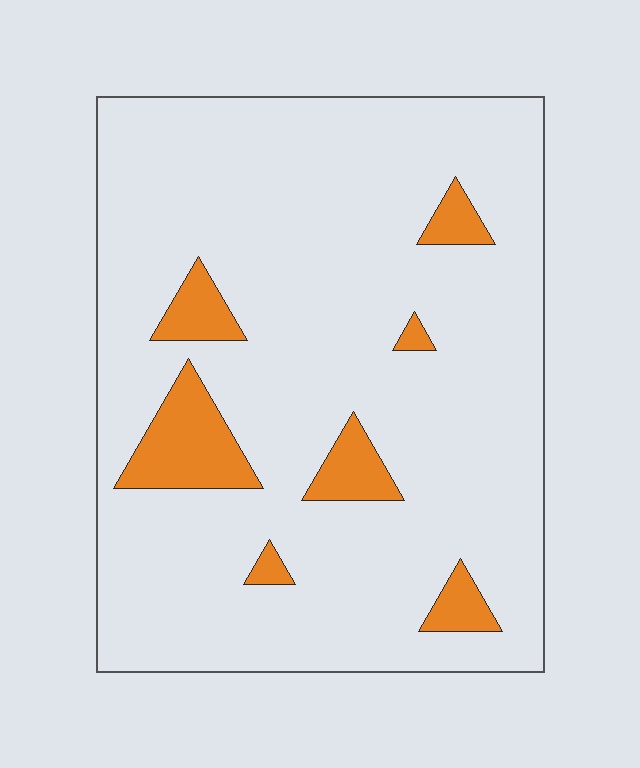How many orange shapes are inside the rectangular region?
7.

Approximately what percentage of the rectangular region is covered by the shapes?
Approximately 10%.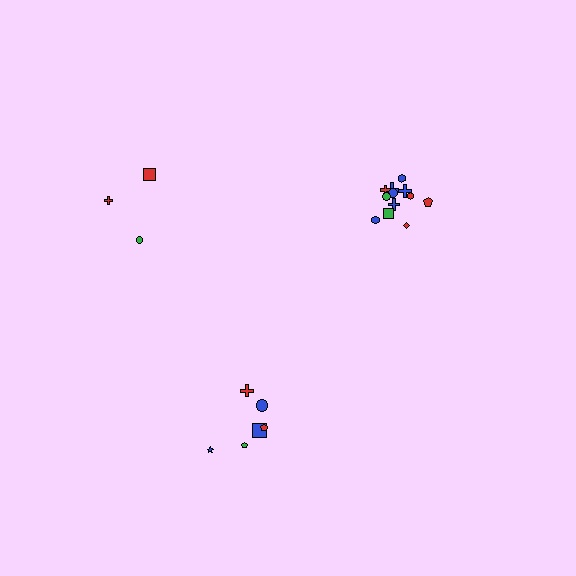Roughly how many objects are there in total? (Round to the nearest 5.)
Roughly 20 objects in total.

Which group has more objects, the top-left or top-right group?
The top-right group.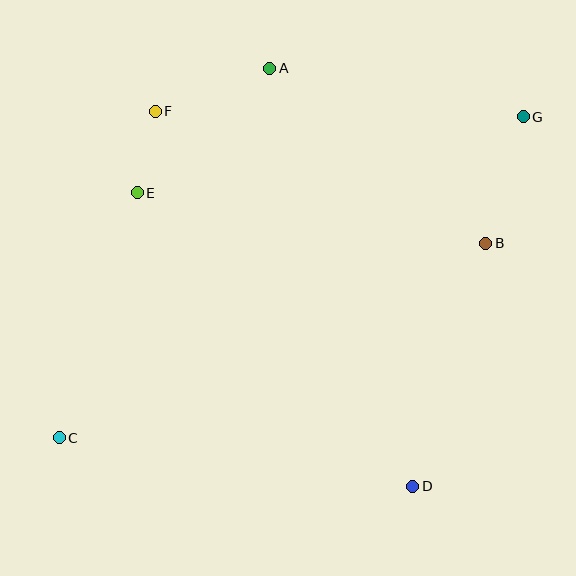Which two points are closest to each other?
Points E and F are closest to each other.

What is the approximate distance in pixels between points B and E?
The distance between B and E is approximately 352 pixels.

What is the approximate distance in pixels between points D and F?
The distance between D and F is approximately 455 pixels.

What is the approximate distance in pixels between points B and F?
The distance between B and F is approximately 356 pixels.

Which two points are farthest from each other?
Points C and G are farthest from each other.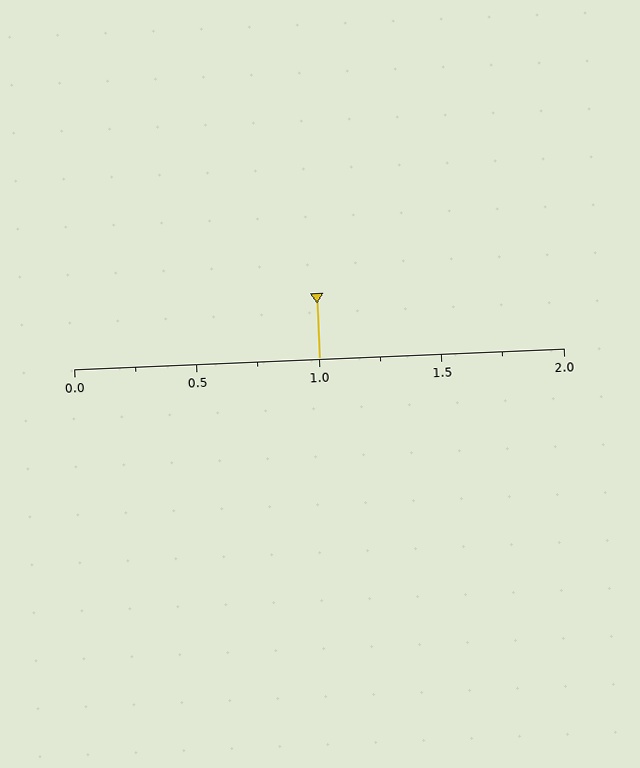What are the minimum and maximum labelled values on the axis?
The axis runs from 0.0 to 2.0.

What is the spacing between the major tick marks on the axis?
The major ticks are spaced 0.5 apart.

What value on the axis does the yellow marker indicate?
The marker indicates approximately 1.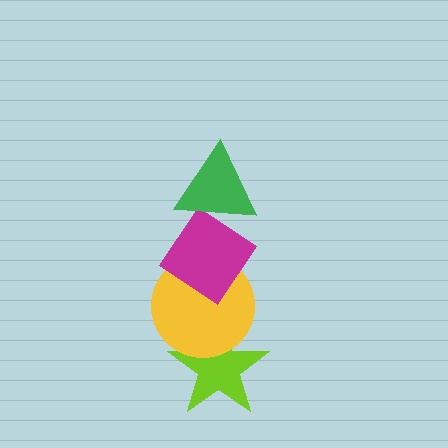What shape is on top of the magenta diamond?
The green triangle is on top of the magenta diamond.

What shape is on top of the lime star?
The yellow circle is on top of the lime star.